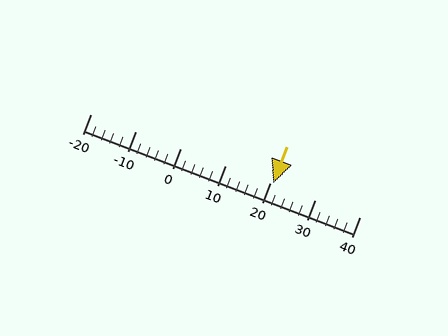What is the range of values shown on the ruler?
The ruler shows values from -20 to 40.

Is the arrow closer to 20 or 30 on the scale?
The arrow is closer to 20.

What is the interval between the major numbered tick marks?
The major tick marks are spaced 10 units apart.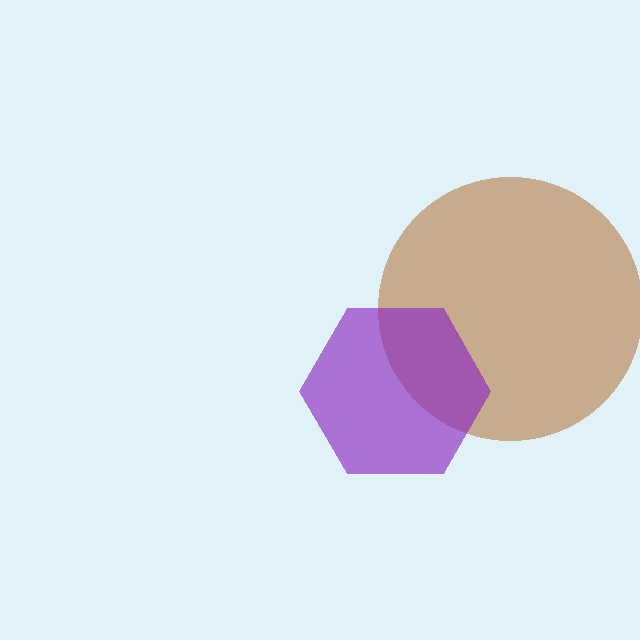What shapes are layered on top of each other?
The layered shapes are: a brown circle, a purple hexagon.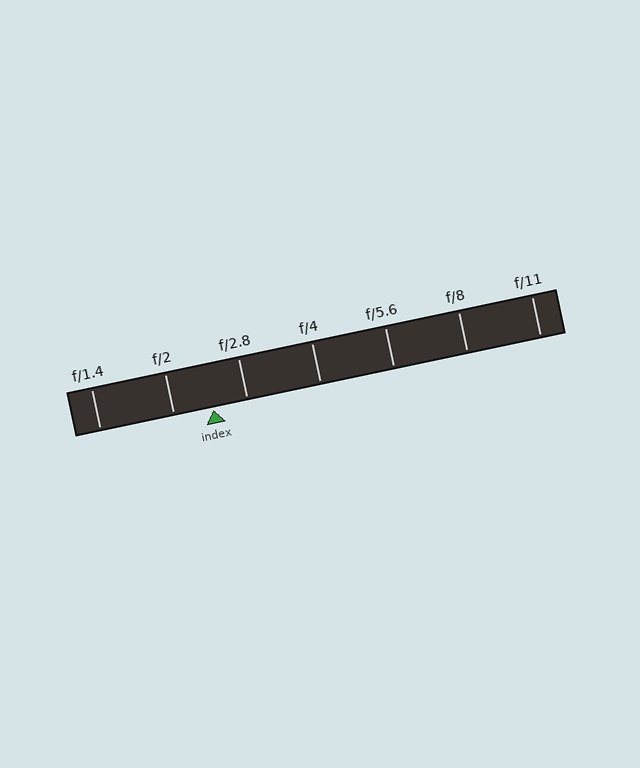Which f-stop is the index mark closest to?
The index mark is closest to f/2.8.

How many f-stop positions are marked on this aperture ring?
There are 7 f-stop positions marked.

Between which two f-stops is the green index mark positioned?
The index mark is between f/2 and f/2.8.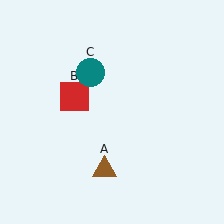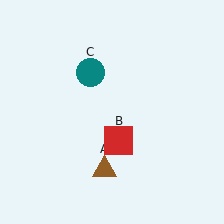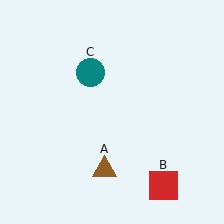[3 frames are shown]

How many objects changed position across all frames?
1 object changed position: red square (object B).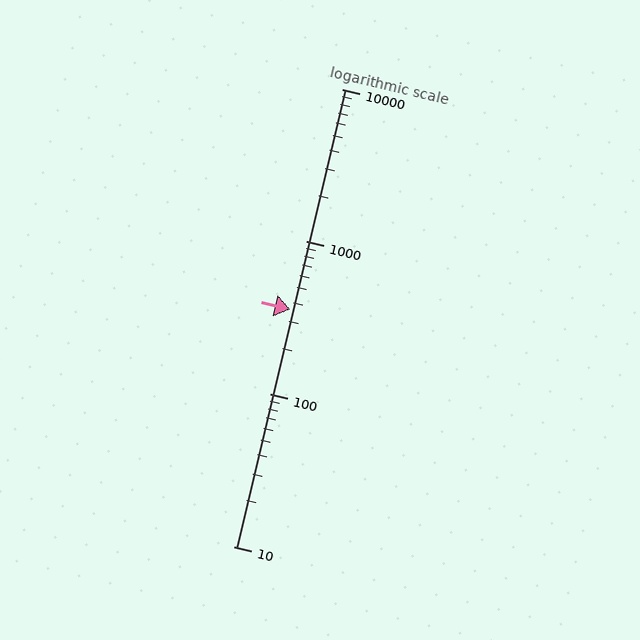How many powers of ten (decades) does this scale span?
The scale spans 3 decades, from 10 to 10000.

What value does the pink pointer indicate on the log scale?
The pointer indicates approximately 360.